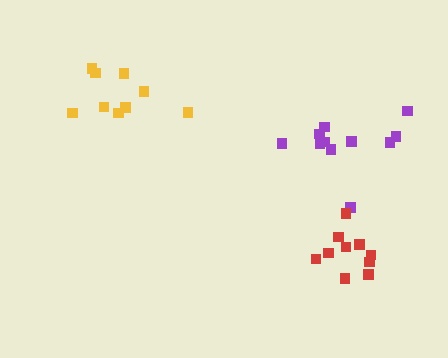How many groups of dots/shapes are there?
There are 3 groups.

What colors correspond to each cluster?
The clusters are colored: purple, yellow, red.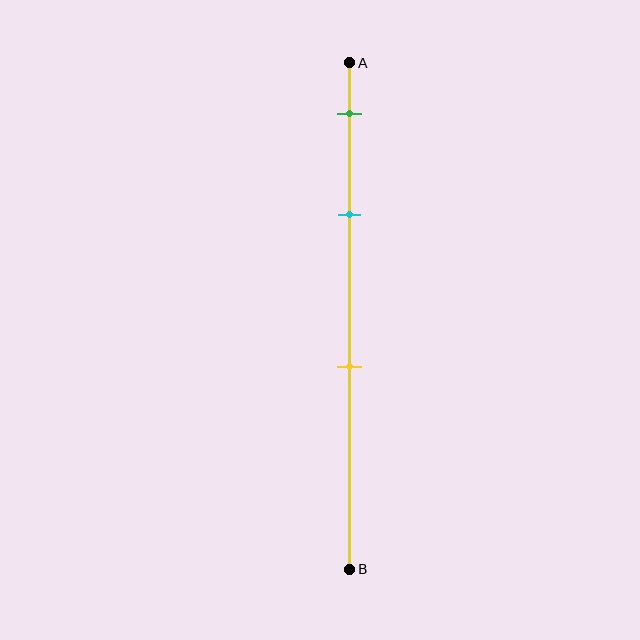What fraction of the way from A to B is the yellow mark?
The yellow mark is approximately 60% (0.6) of the way from A to B.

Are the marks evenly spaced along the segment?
No, the marks are not evenly spaced.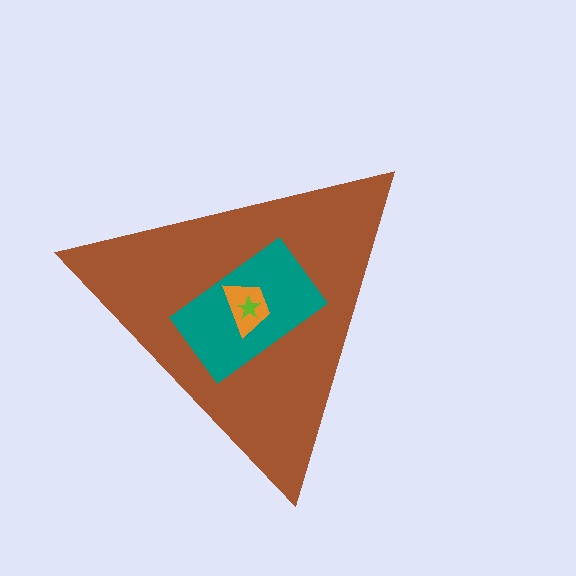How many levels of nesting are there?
4.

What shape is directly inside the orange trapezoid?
The lime star.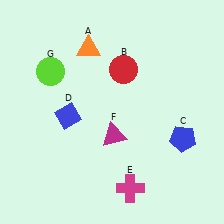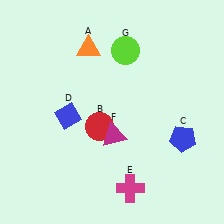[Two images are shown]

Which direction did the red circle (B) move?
The red circle (B) moved down.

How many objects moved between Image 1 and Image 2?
2 objects moved between the two images.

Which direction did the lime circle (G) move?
The lime circle (G) moved right.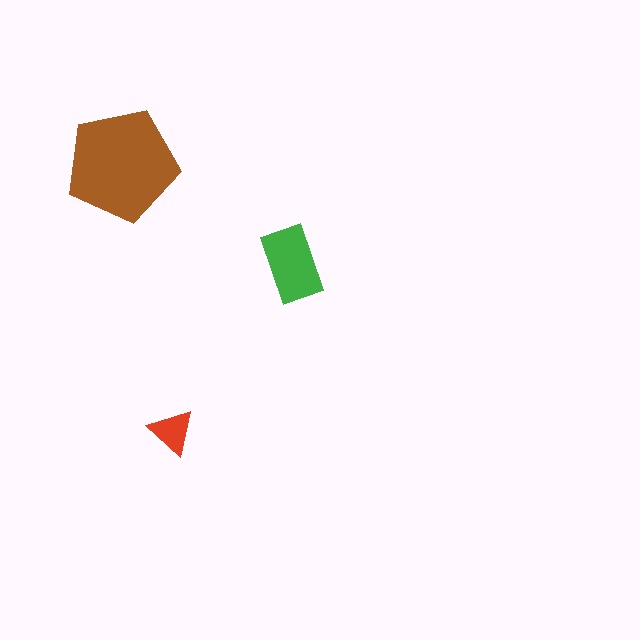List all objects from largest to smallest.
The brown pentagon, the green rectangle, the red triangle.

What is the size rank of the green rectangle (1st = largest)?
2nd.